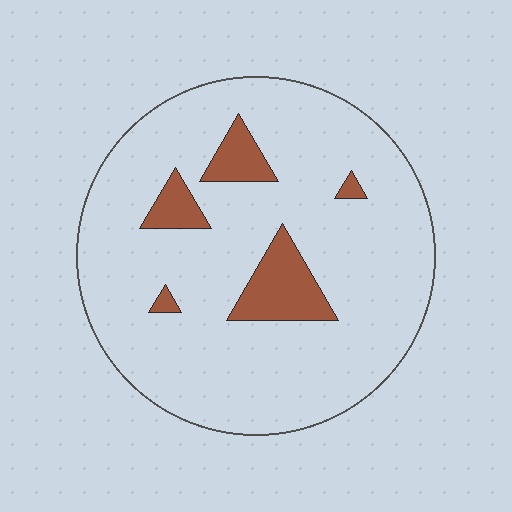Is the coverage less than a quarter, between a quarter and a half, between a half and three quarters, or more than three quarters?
Less than a quarter.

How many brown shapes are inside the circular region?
5.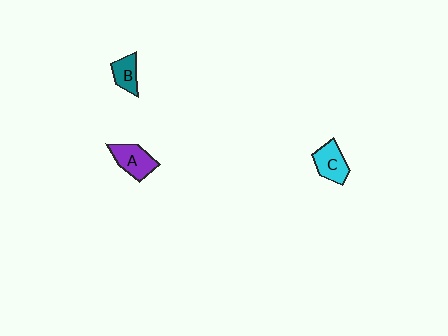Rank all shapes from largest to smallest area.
From largest to smallest: A (purple), C (cyan), B (teal).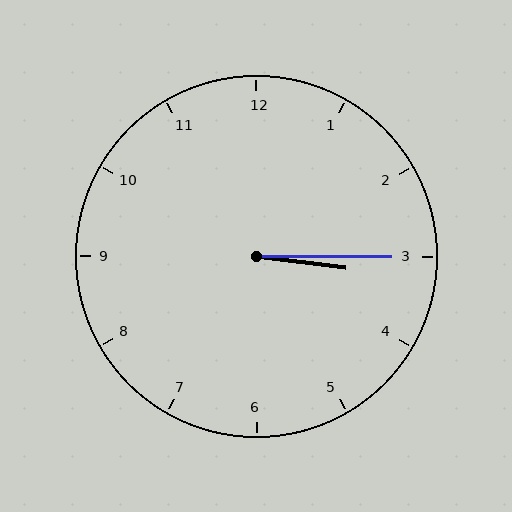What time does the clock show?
3:15.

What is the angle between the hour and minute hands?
Approximately 8 degrees.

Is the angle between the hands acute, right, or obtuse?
It is acute.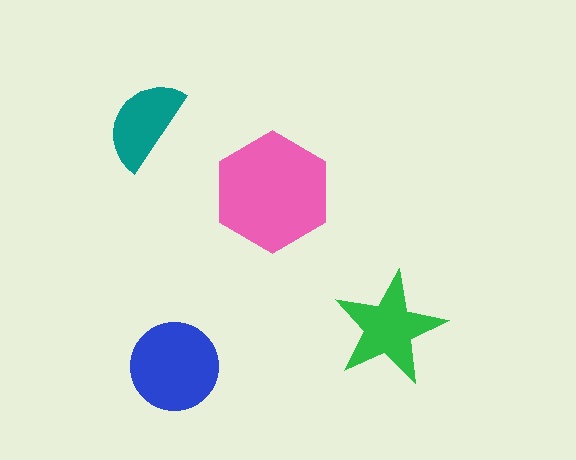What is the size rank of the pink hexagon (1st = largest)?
1st.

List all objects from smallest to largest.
The teal semicircle, the green star, the blue circle, the pink hexagon.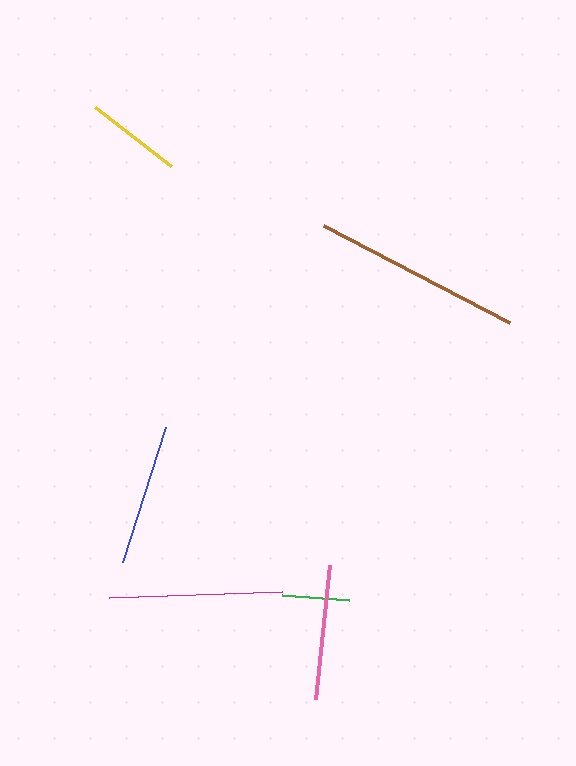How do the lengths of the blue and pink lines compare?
The blue and pink lines are approximately the same length.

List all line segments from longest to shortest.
From longest to shortest: brown, magenta, blue, pink, yellow, green.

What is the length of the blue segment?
The blue segment is approximately 141 pixels long.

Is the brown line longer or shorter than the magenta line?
The brown line is longer than the magenta line.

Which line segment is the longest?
The brown line is the longest at approximately 210 pixels.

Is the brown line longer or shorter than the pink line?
The brown line is longer than the pink line.